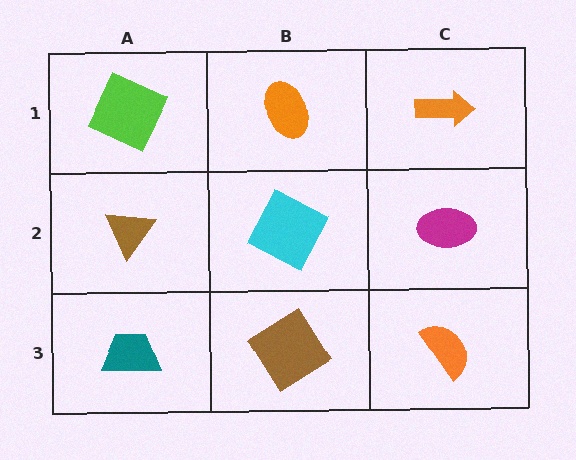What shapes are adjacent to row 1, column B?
A cyan square (row 2, column B), a lime square (row 1, column A), an orange arrow (row 1, column C).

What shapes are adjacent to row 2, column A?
A lime square (row 1, column A), a teal trapezoid (row 3, column A), a cyan square (row 2, column B).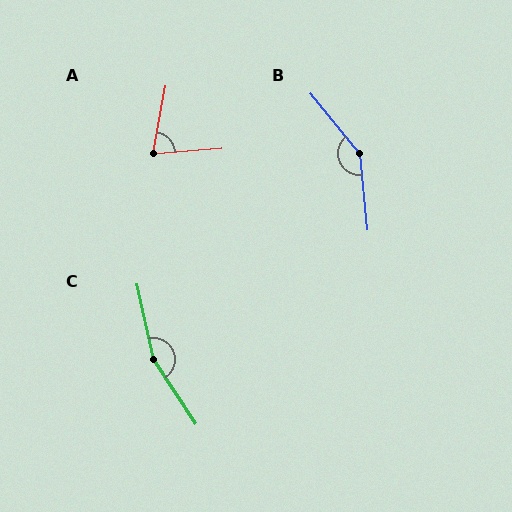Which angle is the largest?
C, at approximately 159 degrees.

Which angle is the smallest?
A, at approximately 75 degrees.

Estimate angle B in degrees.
Approximately 146 degrees.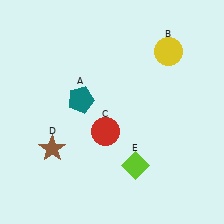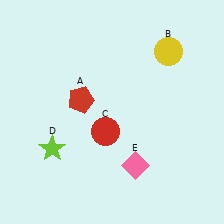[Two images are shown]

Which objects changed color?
A changed from teal to red. D changed from brown to lime. E changed from lime to pink.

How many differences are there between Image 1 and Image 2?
There are 3 differences between the two images.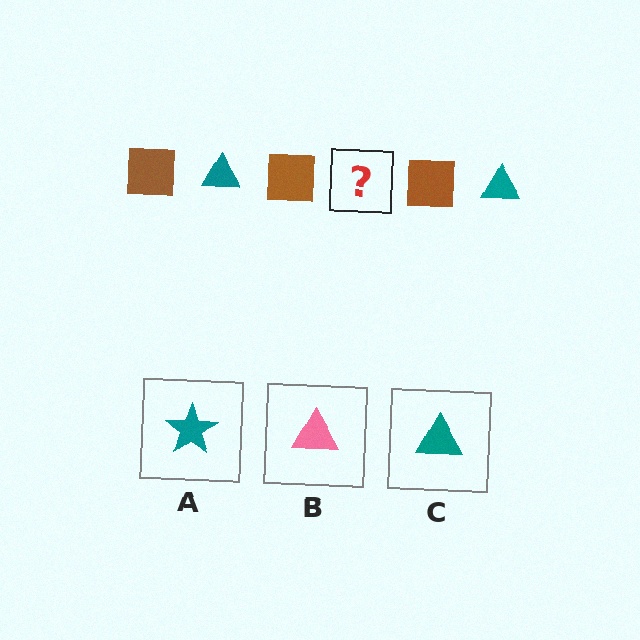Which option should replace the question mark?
Option C.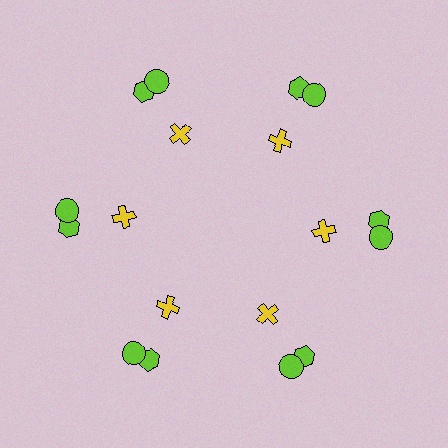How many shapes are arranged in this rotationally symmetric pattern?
There are 18 shapes, arranged in 6 groups of 3.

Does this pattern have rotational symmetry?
Yes, this pattern has 6-fold rotational symmetry. It looks the same after rotating 60 degrees around the center.